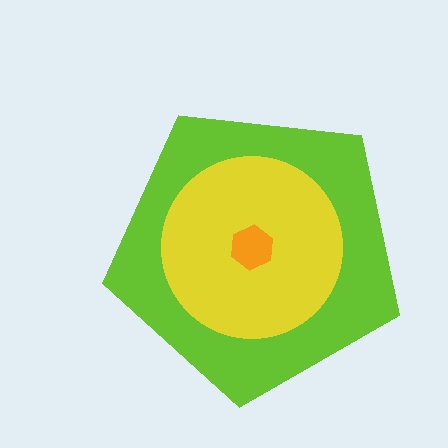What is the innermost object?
The orange hexagon.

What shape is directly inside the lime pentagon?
The yellow circle.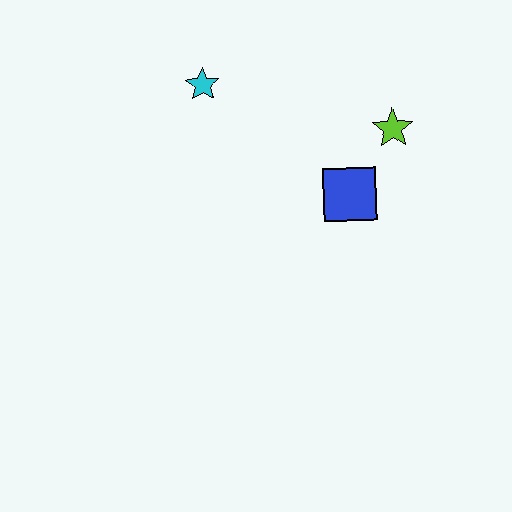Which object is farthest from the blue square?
The cyan star is farthest from the blue square.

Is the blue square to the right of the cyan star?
Yes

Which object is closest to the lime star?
The blue square is closest to the lime star.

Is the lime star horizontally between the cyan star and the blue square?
No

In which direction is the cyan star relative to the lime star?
The cyan star is to the left of the lime star.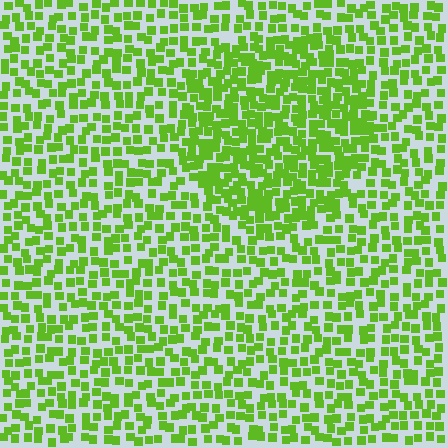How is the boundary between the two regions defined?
The boundary is defined by a change in element density (approximately 1.7x ratio). All elements are the same color, size, and shape.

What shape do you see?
I see a circle.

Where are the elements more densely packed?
The elements are more densely packed inside the circle boundary.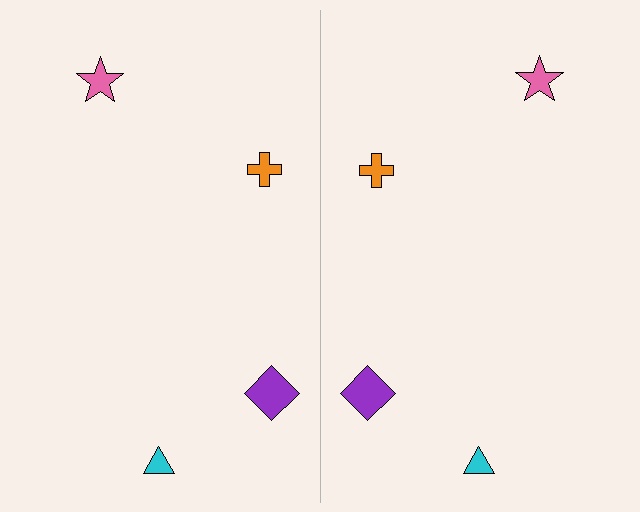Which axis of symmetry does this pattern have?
The pattern has a vertical axis of symmetry running through the center of the image.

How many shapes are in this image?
There are 8 shapes in this image.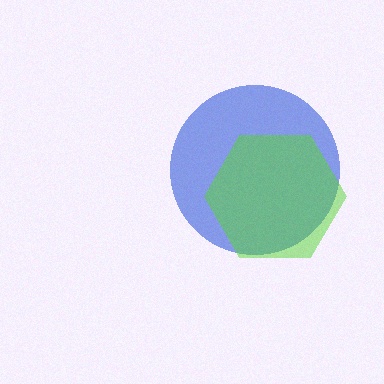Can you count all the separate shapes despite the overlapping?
Yes, there are 2 separate shapes.